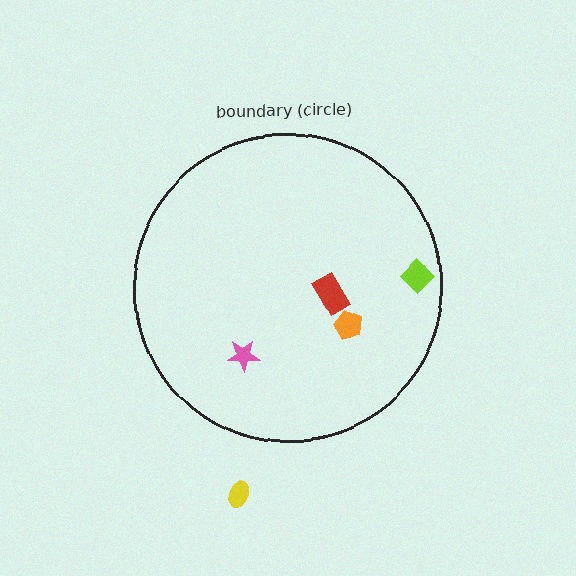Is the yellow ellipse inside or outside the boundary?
Outside.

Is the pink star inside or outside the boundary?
Inside.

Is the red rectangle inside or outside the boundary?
Inside.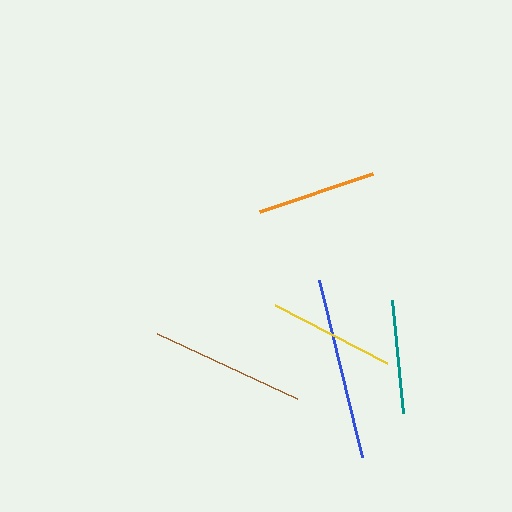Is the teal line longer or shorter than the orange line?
The orange line is longer than the teal line.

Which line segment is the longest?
The blue line is the longest at approximately 182 pixels.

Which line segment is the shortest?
The teal line is the shortest at approximately 113 pixels.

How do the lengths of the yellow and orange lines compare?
The yellow and orange lines are approximately the same length.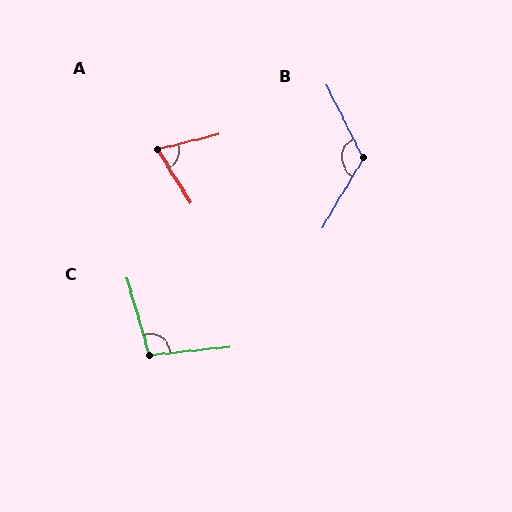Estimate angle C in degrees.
Approximately 100 degrees.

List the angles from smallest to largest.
A (72°), C (100°), B (123°).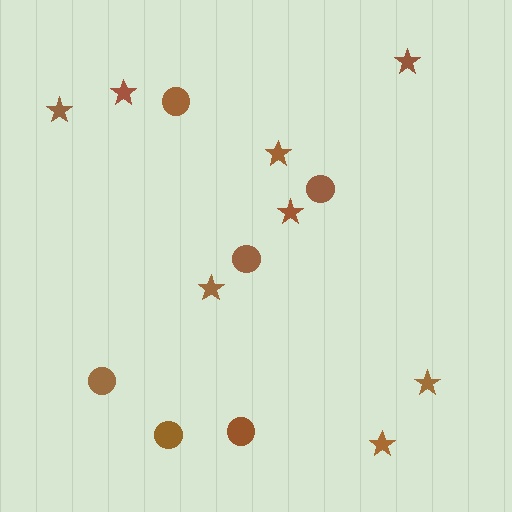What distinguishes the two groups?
There are 2 groups: one group of stars (8) and one group of circles (6).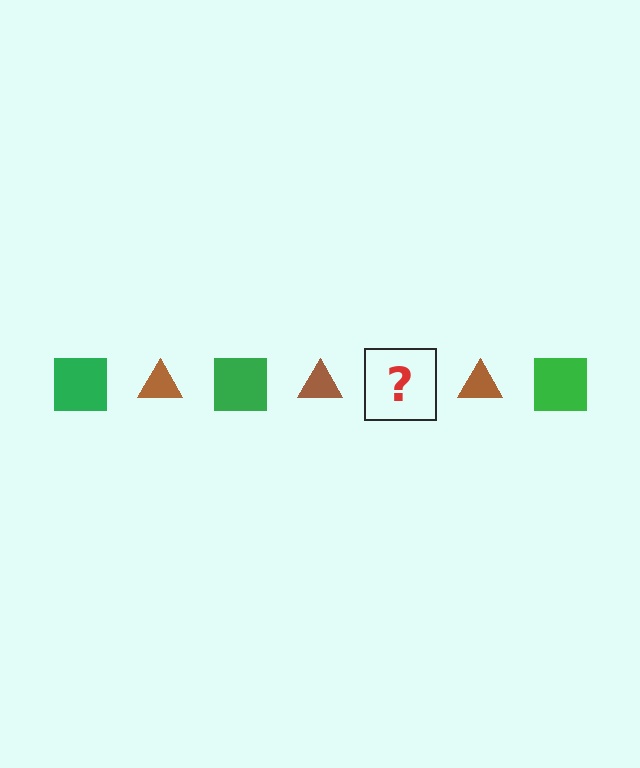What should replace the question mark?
The question mark should be replaced with a green square.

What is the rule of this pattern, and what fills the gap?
The rule is that the pattern alternates between green square and brown triangle. The gap should be filled with a green square.